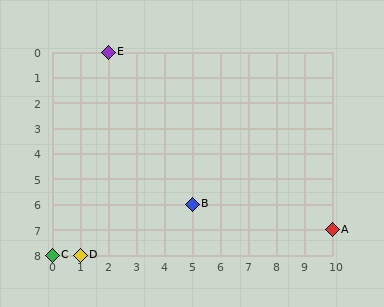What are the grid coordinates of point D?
Point D is at grid coordinates (1, 8).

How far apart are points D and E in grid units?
Points D and E are 1 column and 8 rows apart (about 8.1 grid units diagonally).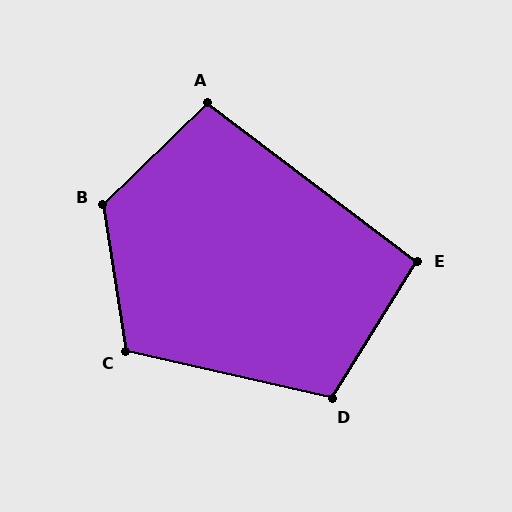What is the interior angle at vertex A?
Approximately 98 degrees (obtuse).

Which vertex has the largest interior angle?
B, at approximately 126 degrees.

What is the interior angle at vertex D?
Approximately 109 degrees (obtuse).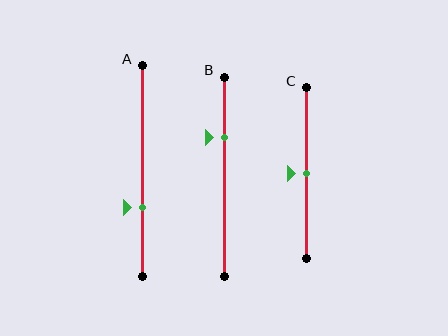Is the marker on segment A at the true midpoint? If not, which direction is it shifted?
No, the marker on segment A is shifted downward by about 17% of the segment length.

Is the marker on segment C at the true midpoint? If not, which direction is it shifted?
Yes, the marker on segment C is at the true midpoint.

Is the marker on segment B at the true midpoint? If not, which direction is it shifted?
No, the marker on segment B is shifted upward by about 20% of the segment length.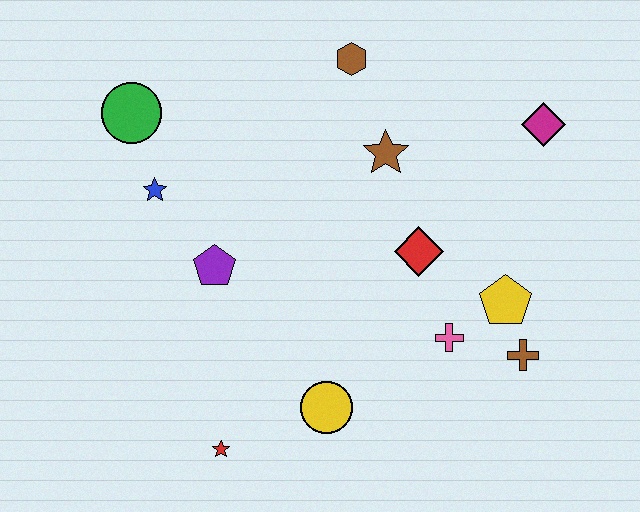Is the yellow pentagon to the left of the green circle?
No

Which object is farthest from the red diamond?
The green circle is farthest from the red diamond.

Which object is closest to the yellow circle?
The red star is closest to the yellow circle.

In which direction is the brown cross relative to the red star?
The brown cross is to the right of the red star.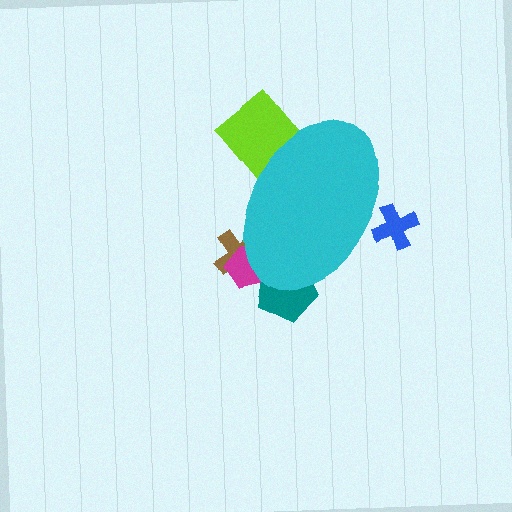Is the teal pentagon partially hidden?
Yes, the teal pentagon is partially hidden behind the cyan ellipse.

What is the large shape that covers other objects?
A cyan ellipse.